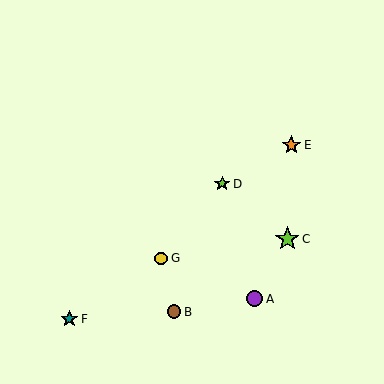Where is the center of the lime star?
The center of the lime star is at (287, 239).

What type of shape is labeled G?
Shape G is a yellow circle.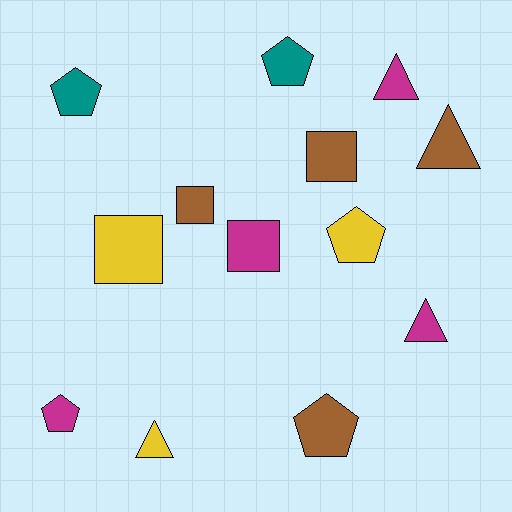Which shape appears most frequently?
Pentagon, with 5 objects.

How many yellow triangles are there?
There is 1 yellow triangle.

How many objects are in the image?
There are 13 objects.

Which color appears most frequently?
Magenta, with 4 objects.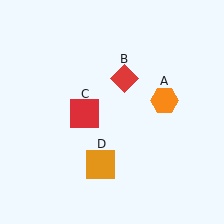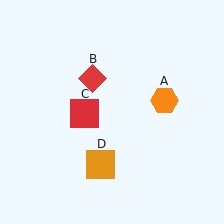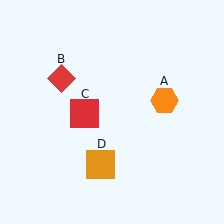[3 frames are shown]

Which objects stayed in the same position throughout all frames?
Orange hexagon (object A) and red square (object C) and orange square (object D) remained stationary.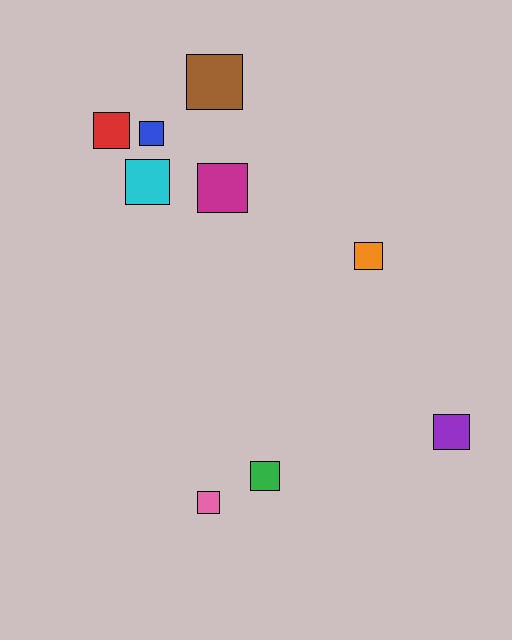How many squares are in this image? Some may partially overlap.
There are 9 squares.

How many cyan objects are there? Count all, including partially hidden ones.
There is 1 cyan object.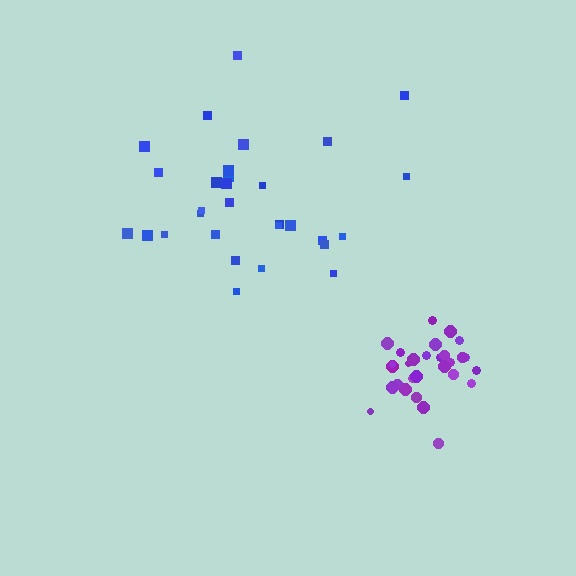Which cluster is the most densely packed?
Purple.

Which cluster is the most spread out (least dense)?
Blue.